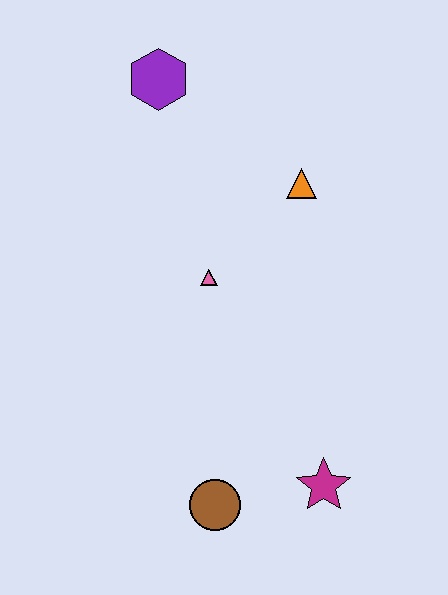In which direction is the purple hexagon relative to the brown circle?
The purple hexagon is above the brown circle.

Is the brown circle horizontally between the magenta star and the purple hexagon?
Yes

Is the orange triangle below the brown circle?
No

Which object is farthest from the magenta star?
The purple hexagon is farthest from the magenta star.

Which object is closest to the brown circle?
The magenta star is closest to the brown circle.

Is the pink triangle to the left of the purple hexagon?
No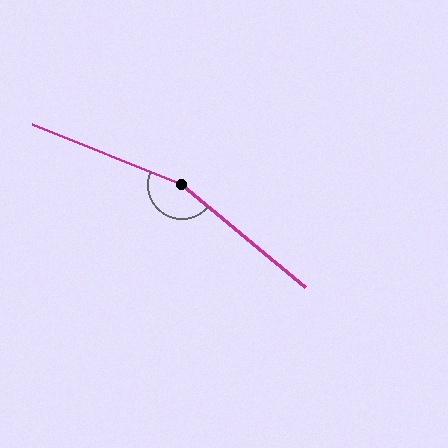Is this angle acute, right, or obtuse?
It is obtuse.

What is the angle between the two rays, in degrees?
Approximately 162 degrees.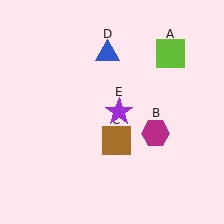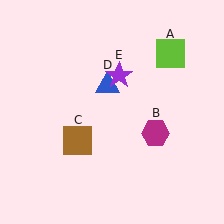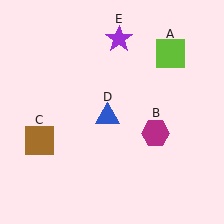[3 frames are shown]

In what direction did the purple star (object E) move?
The purple star (object E) moved up.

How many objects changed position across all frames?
3 objects changed position: brown square (object C), blue triangle (object D), purple star (object E).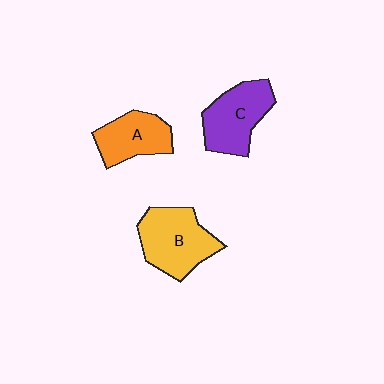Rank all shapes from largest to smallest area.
From largest to smallest: B (yellow), C (purple), A (orange).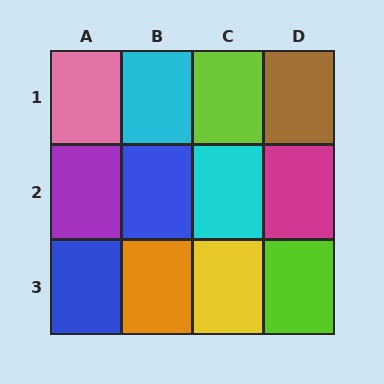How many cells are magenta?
1 cell is magenta.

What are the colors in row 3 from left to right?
Blue, orange, yellow, lime.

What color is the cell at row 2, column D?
Magenta.